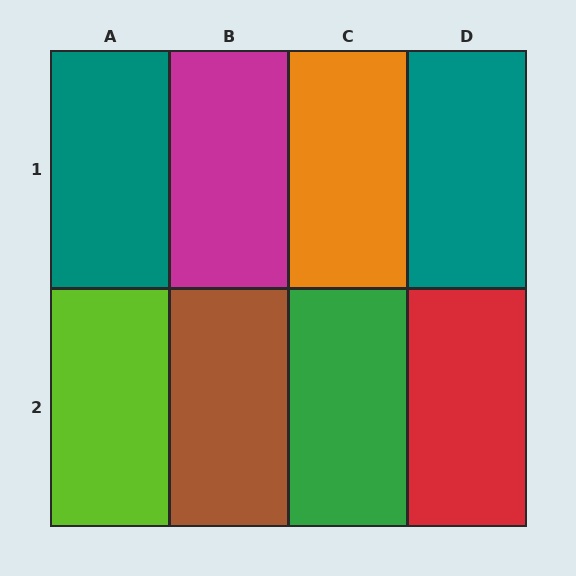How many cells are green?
1 cell is green.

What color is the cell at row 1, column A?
Teal.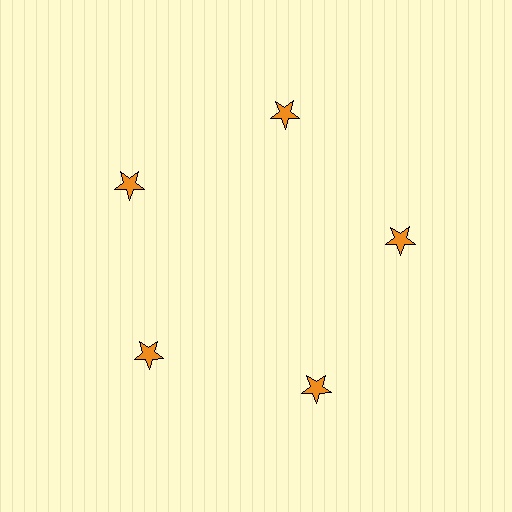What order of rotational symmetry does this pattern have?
This pattern has 5-fold rotational symmetry.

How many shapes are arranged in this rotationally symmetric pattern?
There are 5 shapes, arranged in 5 groups of 1.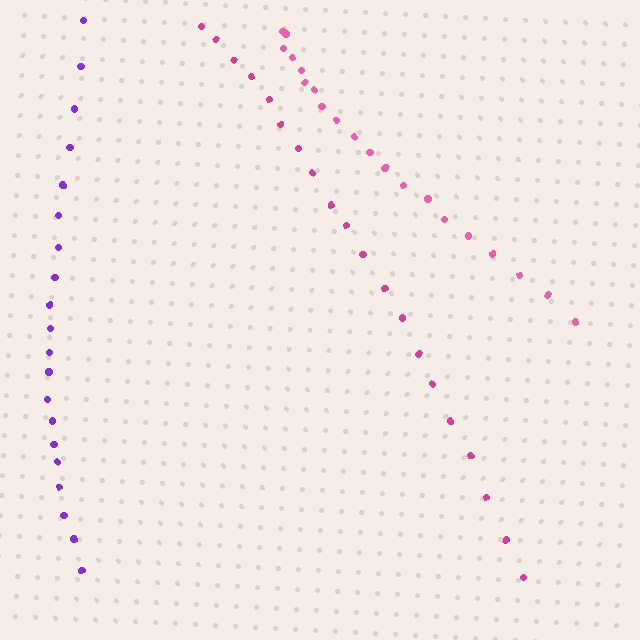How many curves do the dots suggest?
There are 3 distinct paths.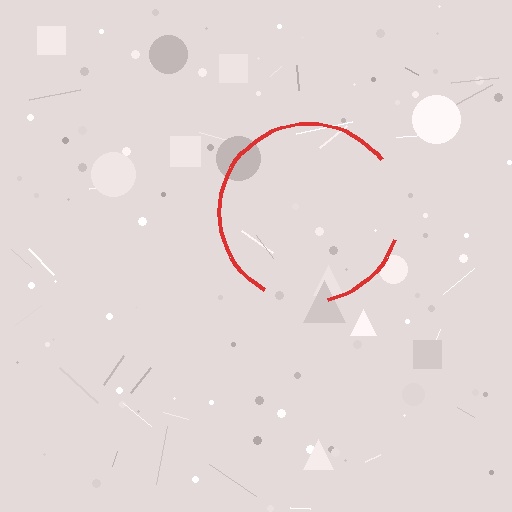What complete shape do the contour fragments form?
The contour fragments form a circle.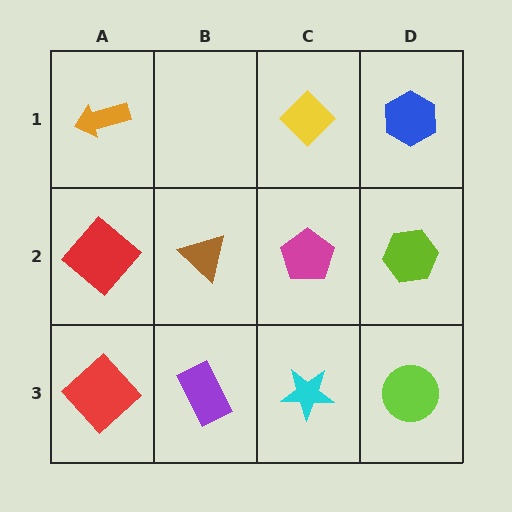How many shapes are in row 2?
4 shapes.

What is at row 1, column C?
A yellow diamond.